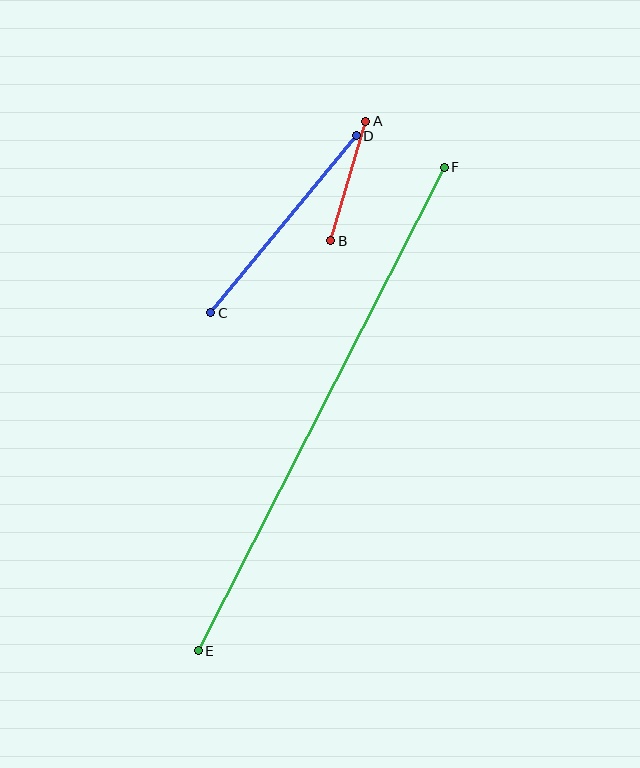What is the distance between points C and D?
The distance is approximately 229 pixels.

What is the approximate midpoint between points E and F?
The midpoint is at approximately (321, 409) pixels.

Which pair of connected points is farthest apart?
Points E and F are farthest apart.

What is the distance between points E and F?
The distance is approximately 542 pixels.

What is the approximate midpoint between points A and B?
The midpoint is at approximately (348, 181) pixels.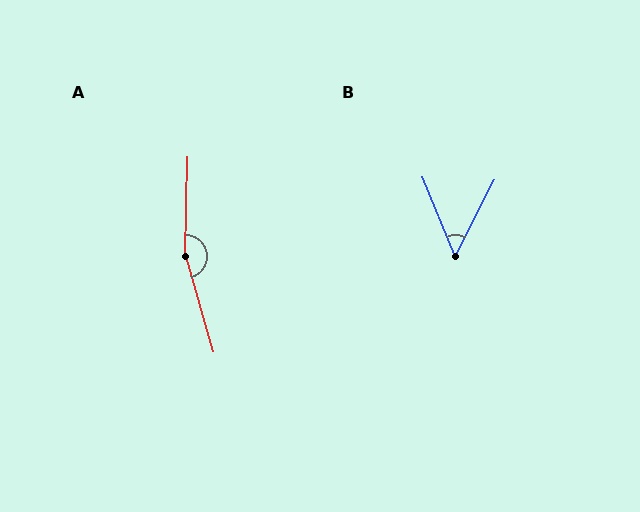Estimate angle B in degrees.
Approximately 50 degrees.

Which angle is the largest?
A, at approximately 163 degrees.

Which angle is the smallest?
B, at approximately 50 degrees.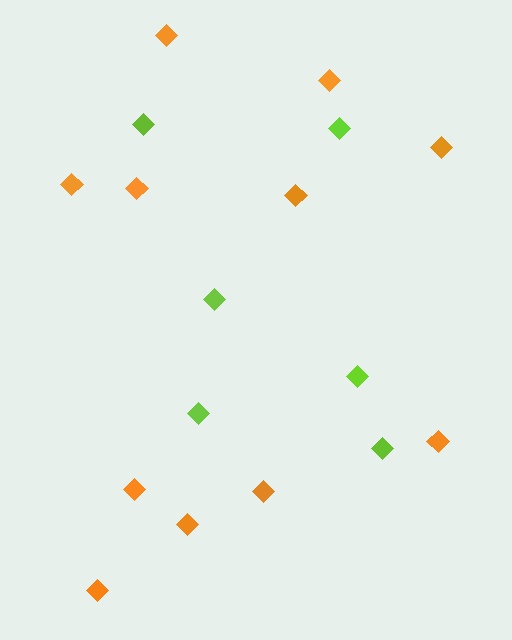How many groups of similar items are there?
There are 2 groups: one group of lime diamonds (6) and one group of orange diamonds (11).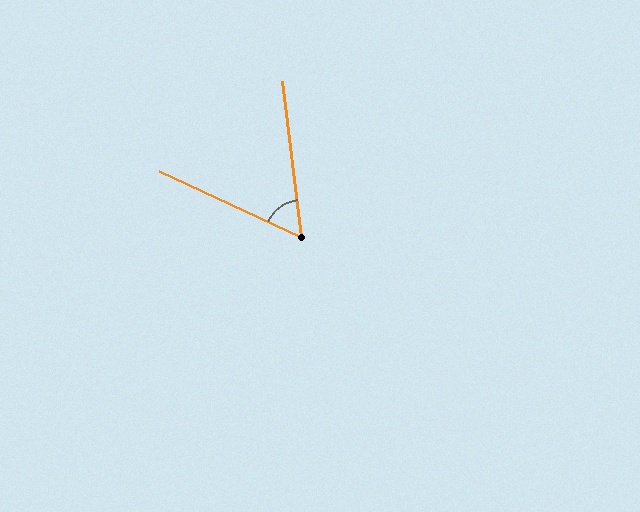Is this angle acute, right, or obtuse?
It is acute.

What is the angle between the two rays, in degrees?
Approximately 58 degrees.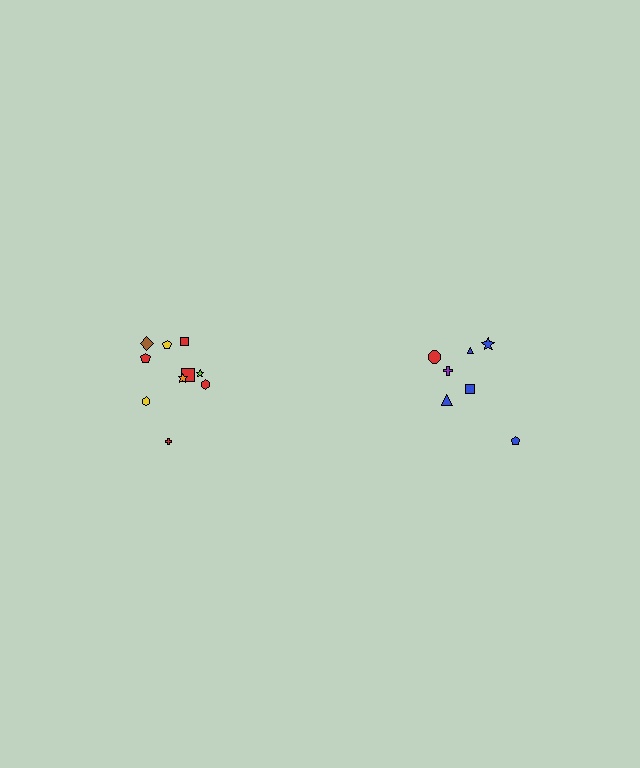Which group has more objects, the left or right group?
The left group.